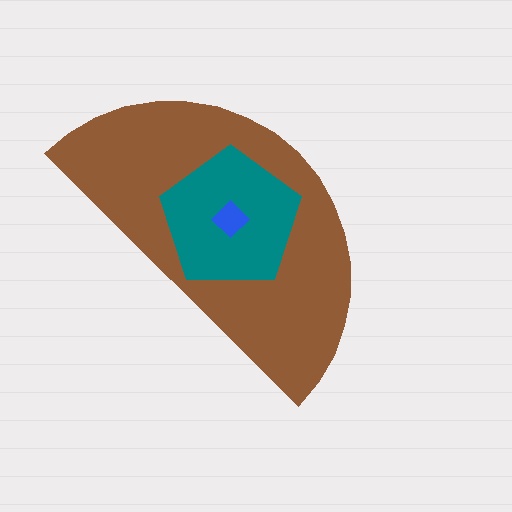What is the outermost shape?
The brown semicircle.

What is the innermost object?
The blue diamond.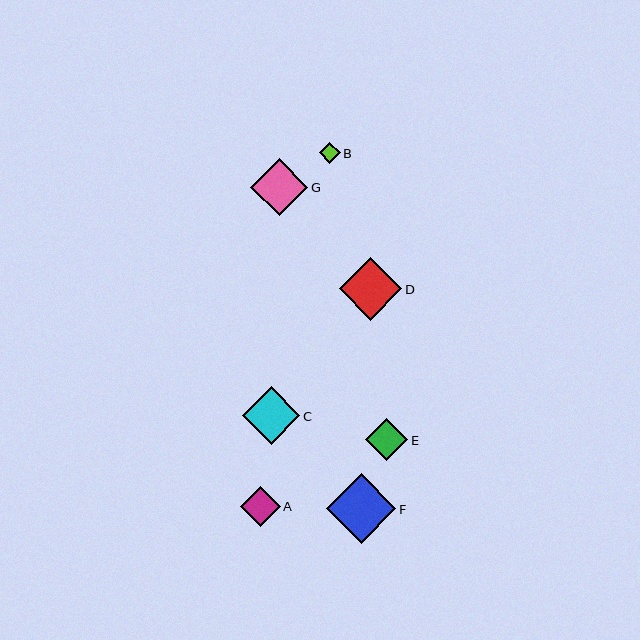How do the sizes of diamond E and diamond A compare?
Diamond E and diamond A are approximately the same size.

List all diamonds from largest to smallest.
From largest to smallest: F, D, C, G, E, A, B.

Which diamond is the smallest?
Diamond B is the smallest with a size of approximately 21 pixels.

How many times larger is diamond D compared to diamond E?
Diamond D is approximately 1.5 times the size of diamond E.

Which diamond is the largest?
Diamond F is the largest with a size of approximately 69 pixels.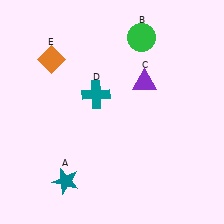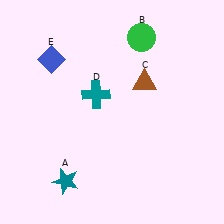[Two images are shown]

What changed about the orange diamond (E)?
In Image 1, E is orange. In Image 2, it changed to blue.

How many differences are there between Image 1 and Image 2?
There are 2 differences between the two images.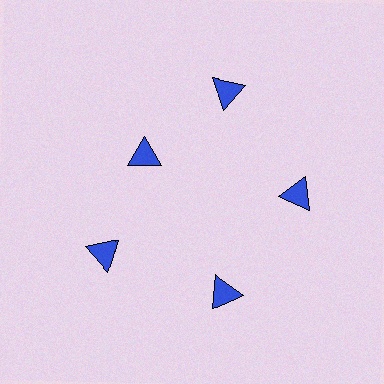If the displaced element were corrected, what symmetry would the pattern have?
It would have 5-fold rotational symmetry — the pattern would map onto itself every 72 degrees.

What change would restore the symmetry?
The symmetry would be restored by moving it outward, back onto the ring so that all 5 triangles sit at equal angles and equal distance from the center.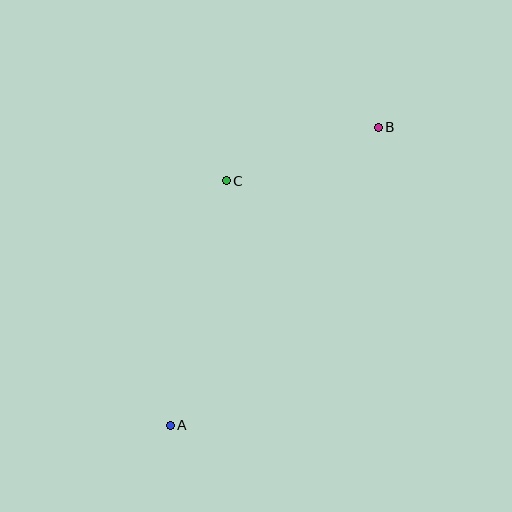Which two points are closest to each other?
Points B and C are closest to each other.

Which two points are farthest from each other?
Points A and B are farthest from each other.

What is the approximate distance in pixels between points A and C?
The distance between A and C is approximately 251 pixels.